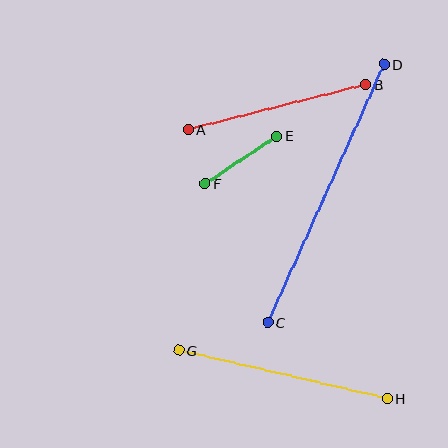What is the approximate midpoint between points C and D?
The midpoint is at approximately (326, 193) pixels.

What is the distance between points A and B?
The distance is approximately 183 pixels.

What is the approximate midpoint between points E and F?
The midpoint is at approximately (241, 160) pixels.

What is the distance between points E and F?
The distance is approximately 86 pixels.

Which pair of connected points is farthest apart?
Points C and D are farthest apart.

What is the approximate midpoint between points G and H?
The midpoint is at approximately (283, 374) pixels.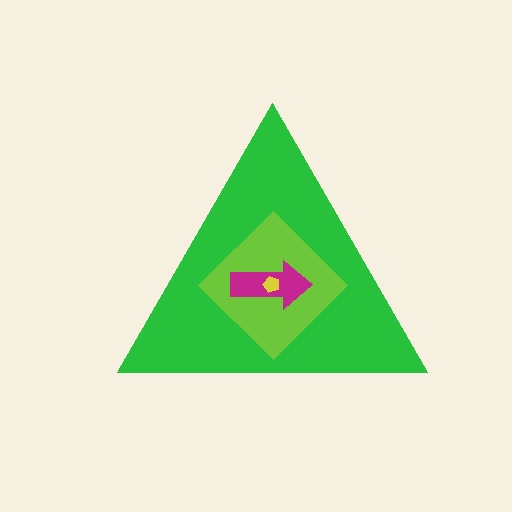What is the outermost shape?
The green triangle.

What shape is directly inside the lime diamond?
The magenta arrow.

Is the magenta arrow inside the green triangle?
Yes.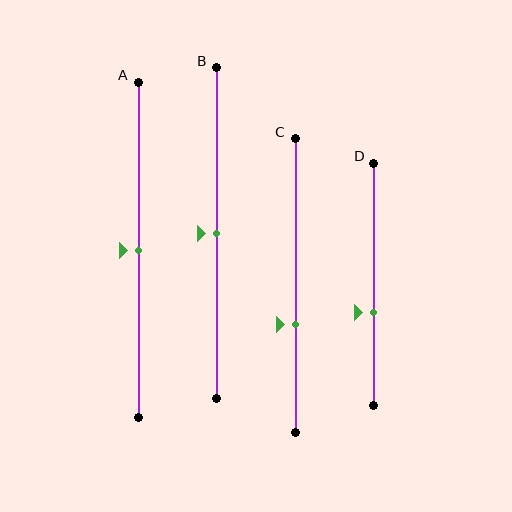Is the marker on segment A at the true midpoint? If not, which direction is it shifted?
Yes, the marker on segment A is at the true midpoint.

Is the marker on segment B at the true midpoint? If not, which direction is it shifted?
Yes, the marker on segment B is at the true midpoint.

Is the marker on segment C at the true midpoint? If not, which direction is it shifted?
No, the marker on segment C is shifted downward by about 13% of the segment length.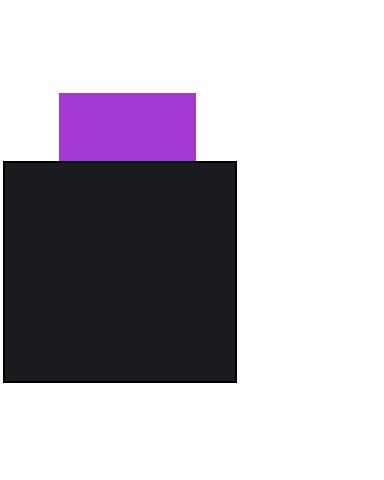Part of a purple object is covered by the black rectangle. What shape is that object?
It is a square.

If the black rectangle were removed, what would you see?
You would see the complete purple square.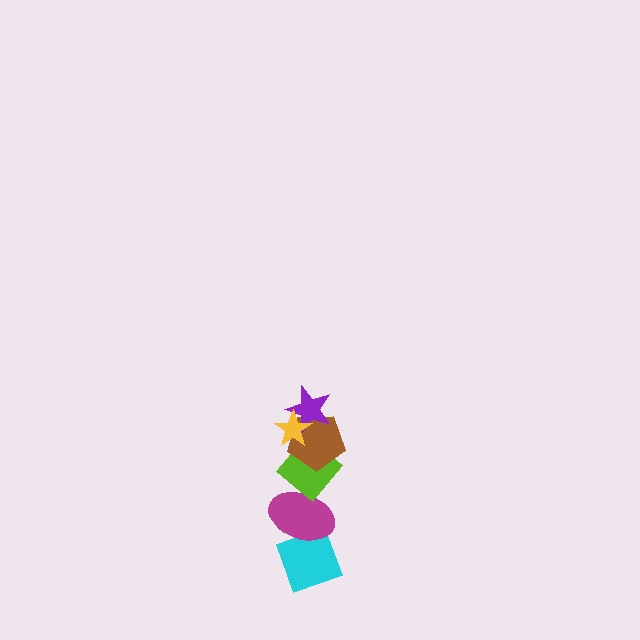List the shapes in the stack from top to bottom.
From top to bottom: the yellow star, the purple star, the brown pentagon, the lime diamond, the magenta ellipse, the cyan diamond.